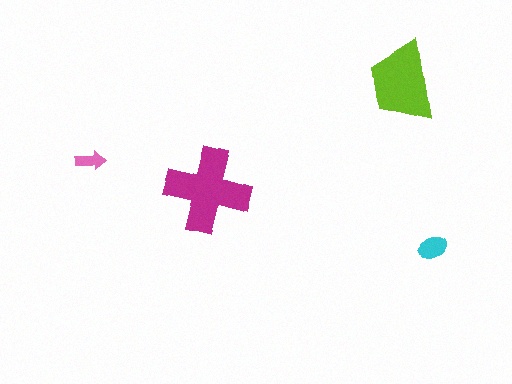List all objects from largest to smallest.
The magenta cross, the lime trapezoid, the cyan ellipse, the pink arrow.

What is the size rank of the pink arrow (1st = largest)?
4th.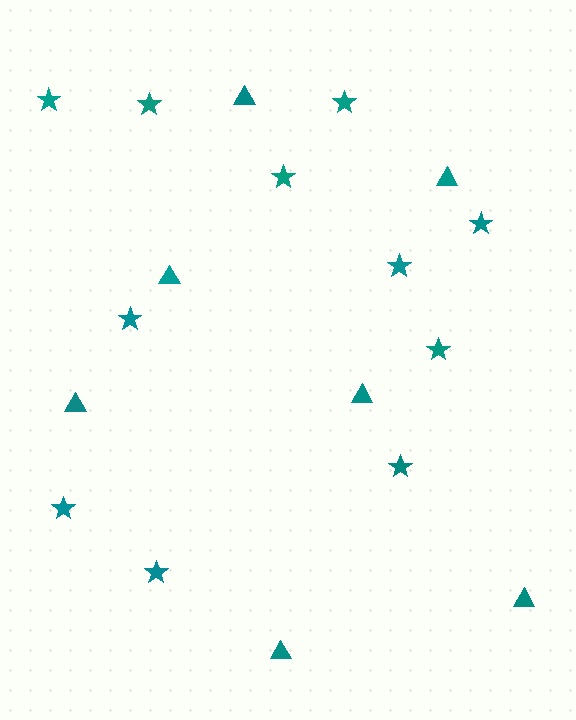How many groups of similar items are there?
There are 2 groups: one group of triangles (7) and one group of stars (11).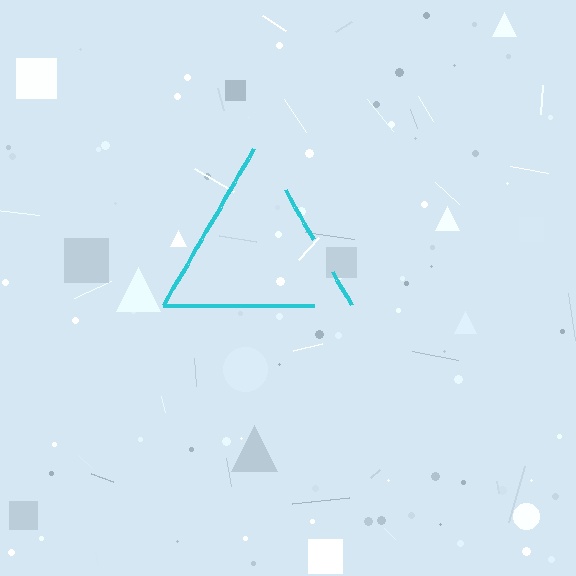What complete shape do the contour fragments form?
The contour fragments form a triangle.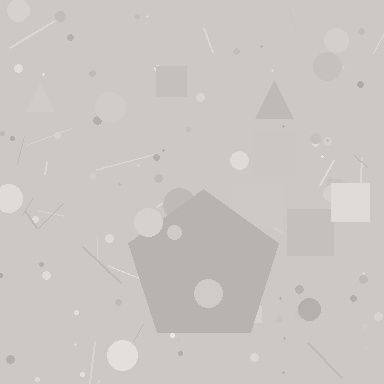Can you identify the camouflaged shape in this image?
The camouflaged shape is a pentagon.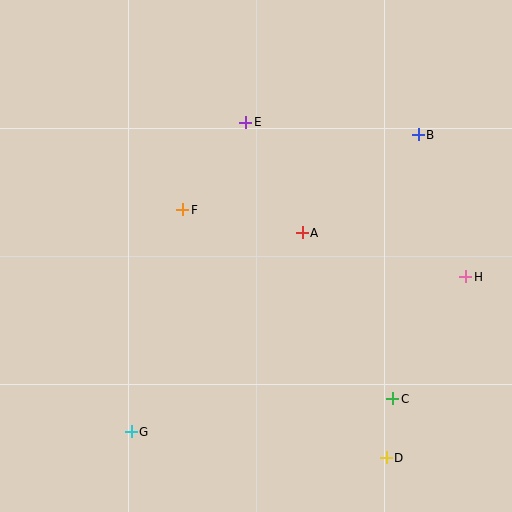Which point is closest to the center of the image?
Point A at (302, 233) is closest to the center.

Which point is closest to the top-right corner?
Point B is closest to the top-right corner.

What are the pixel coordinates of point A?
Point A is at (302, 233).